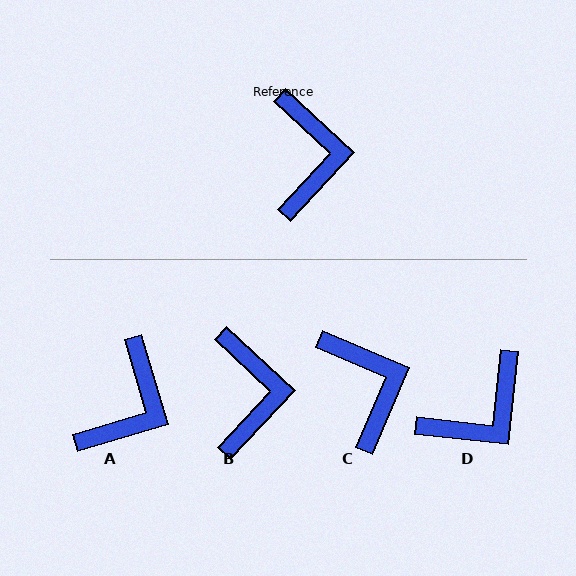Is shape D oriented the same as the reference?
No, it is off by about 53 degrees.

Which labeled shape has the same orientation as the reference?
B.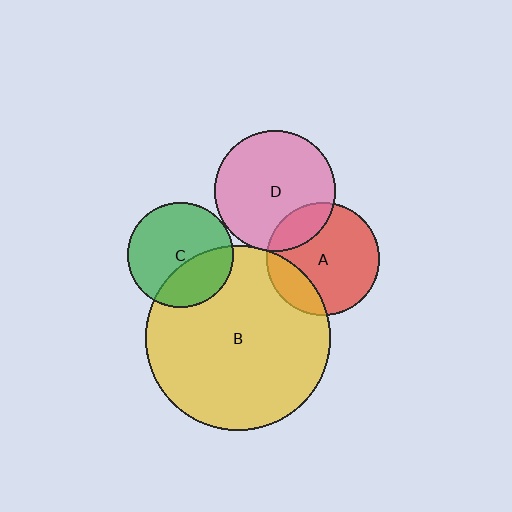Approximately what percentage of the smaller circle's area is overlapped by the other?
Approximately 5%.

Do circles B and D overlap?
Yes.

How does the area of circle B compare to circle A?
Approximately 2.7 times.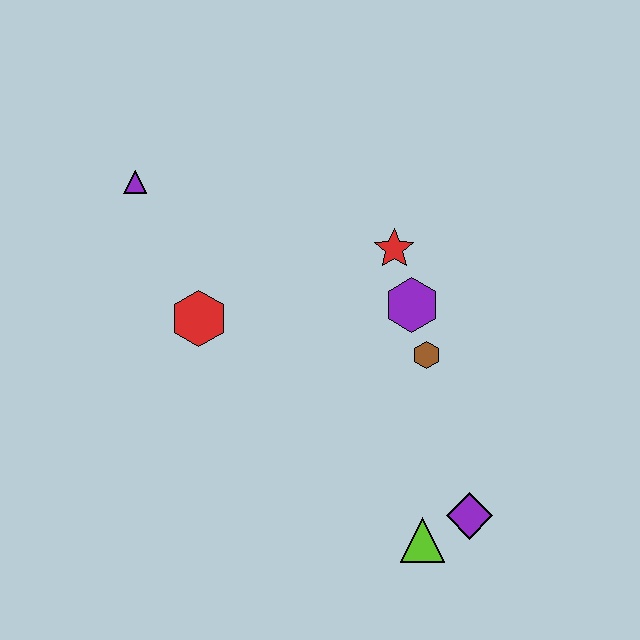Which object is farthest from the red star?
The lime triangle is farthest from the red star.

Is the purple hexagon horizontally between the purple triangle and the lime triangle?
Yes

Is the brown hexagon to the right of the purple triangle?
Yes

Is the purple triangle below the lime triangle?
No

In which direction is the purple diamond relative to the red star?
The purple diamond is below the red star.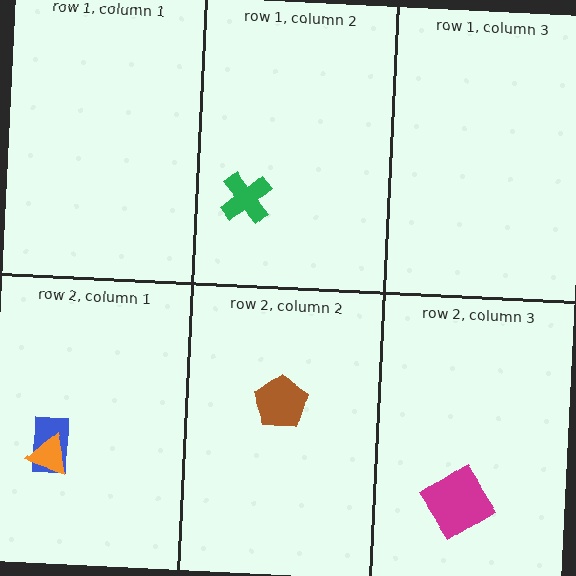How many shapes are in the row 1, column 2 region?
1.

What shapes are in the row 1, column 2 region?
The green cross.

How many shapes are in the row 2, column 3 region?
1.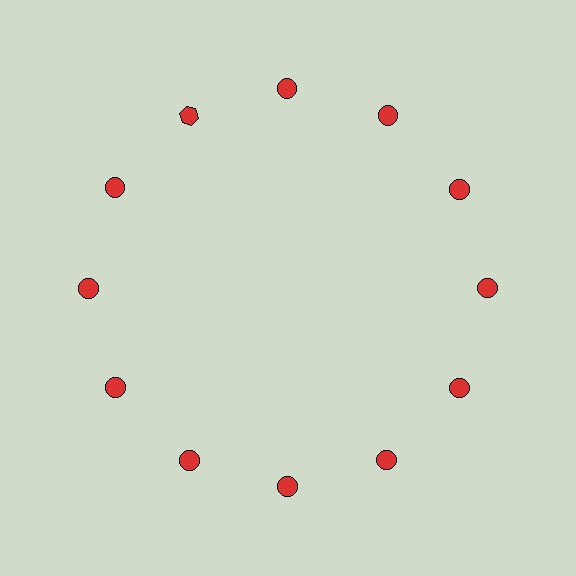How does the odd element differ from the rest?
It has a different shape: hexagon instead of circle.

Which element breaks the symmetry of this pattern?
The red hexagon at roughly the 11 o'clock position breaks the symmetry. All other shapes are red circles.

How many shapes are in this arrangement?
There are 12 shapes arranged in a ring pattern.